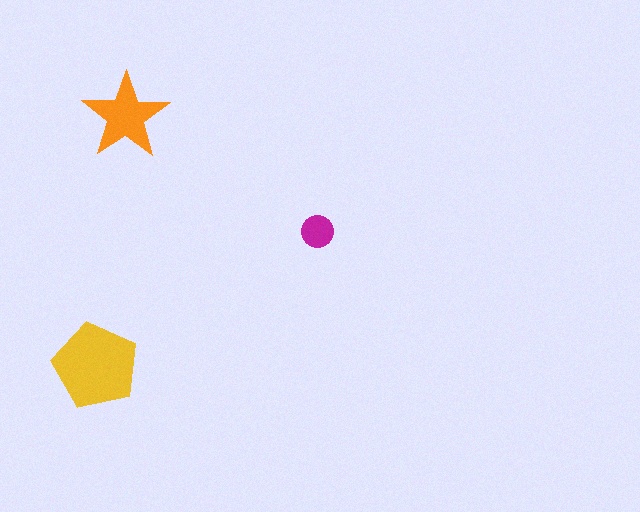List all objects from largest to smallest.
The yellow pentagon, the orange star, the magenta circle.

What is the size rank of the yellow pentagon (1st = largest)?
1st.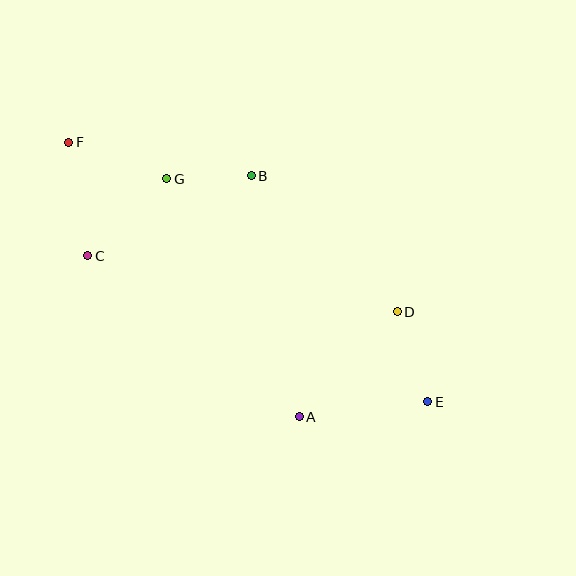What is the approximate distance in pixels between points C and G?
The distance between C and G is approximately 110 pixels.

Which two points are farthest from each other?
Points E and F are farthest from each other.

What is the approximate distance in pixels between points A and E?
The distance between A and E is approximately 130 pixels.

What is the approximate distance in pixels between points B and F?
The distance between B and F is approximately 185 pixels.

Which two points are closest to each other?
Points B and G are closest to each other.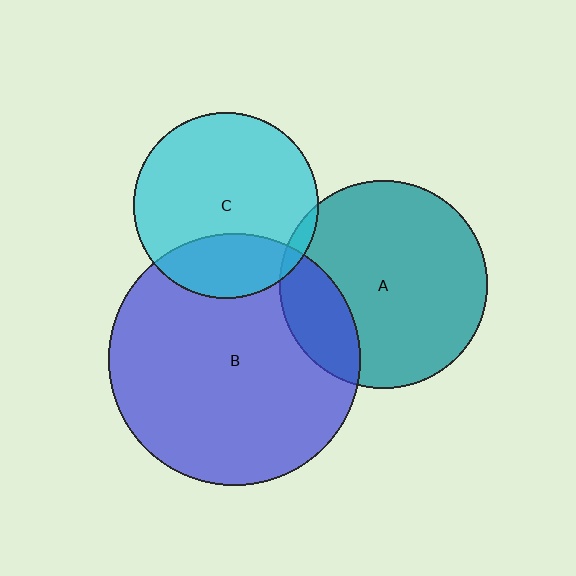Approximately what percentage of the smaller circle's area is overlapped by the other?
Approximately 5%.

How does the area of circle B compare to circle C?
Approximately 1.8 times.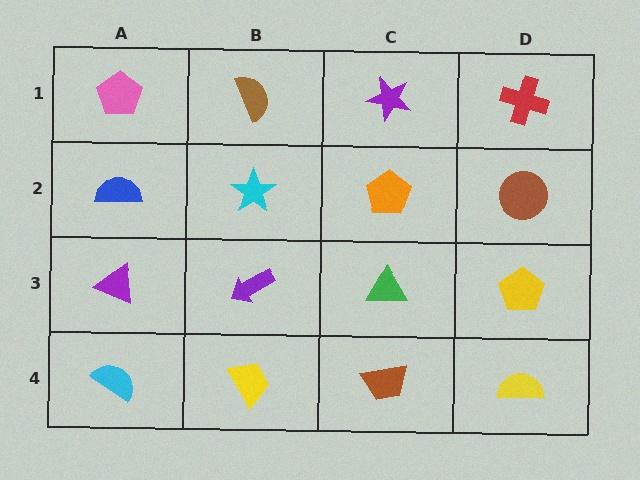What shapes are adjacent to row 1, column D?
A brown circle (row 2, column D), a purple star (row 1, column C).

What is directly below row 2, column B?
A purple arrow.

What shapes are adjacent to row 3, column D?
A brown circle (row 2, column D), a yellow semicircle (row 4, column D), a green triangle (row 3, column C).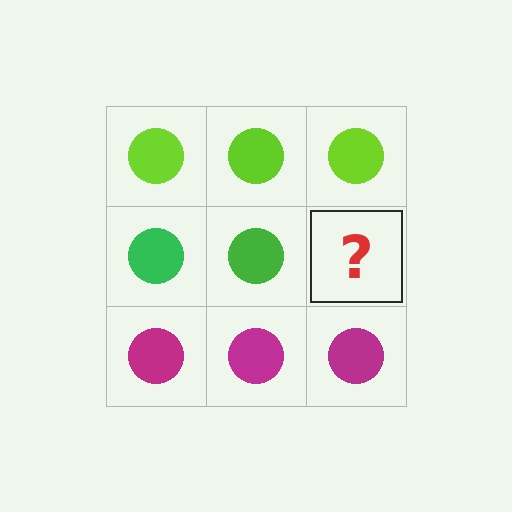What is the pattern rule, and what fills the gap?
The rule is that each row has a consistent color. The gap should be filled with a green circle.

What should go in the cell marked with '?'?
The missing cell should contain a green circle.